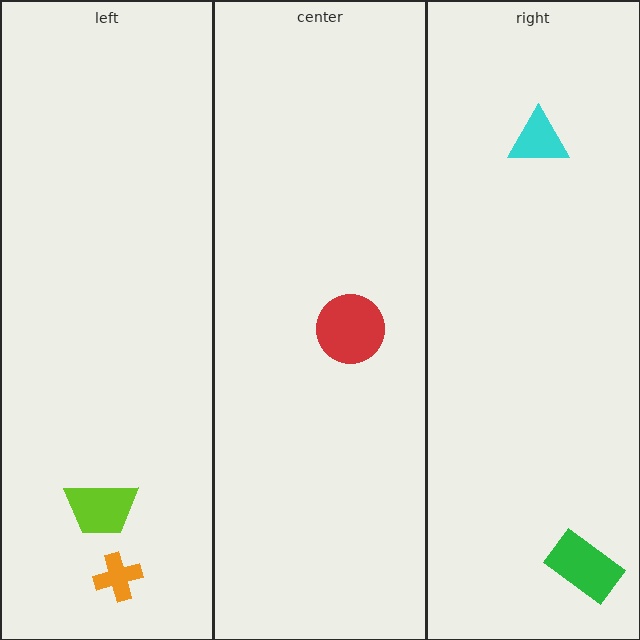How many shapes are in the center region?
1.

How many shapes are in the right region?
2.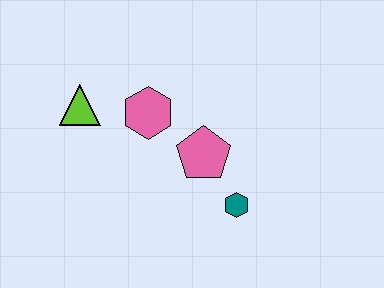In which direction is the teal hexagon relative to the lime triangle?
The teal hexagon is to the right of the lime triangle.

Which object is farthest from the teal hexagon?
The lime triangle is farthest from the teal hexagon.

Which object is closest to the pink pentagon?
The teal hexagon is closest to the pink pentagon.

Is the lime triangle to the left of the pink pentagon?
Yes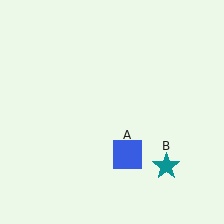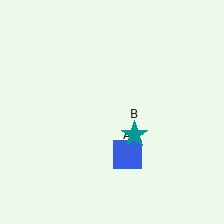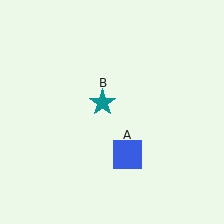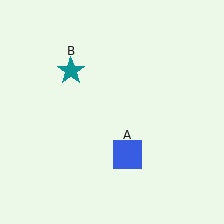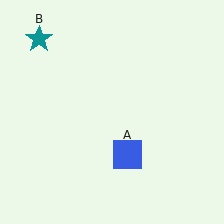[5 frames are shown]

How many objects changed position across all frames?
1 object changed position: teal star (object B).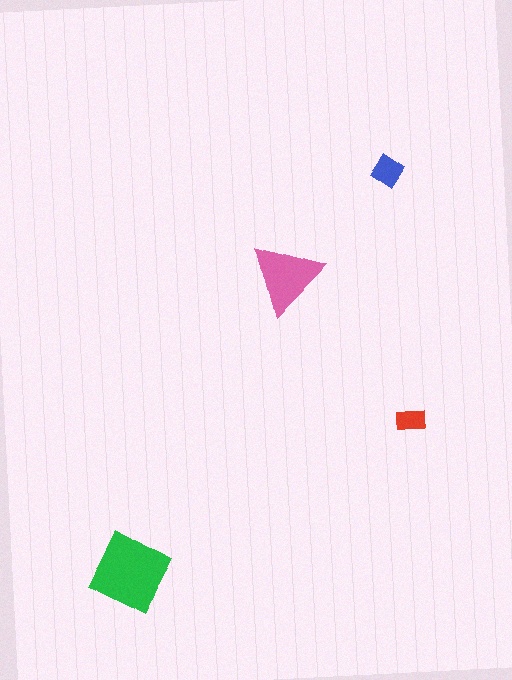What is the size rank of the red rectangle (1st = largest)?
4th.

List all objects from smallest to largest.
The red rectangle, the blue diamond, the pink triangle, the green square.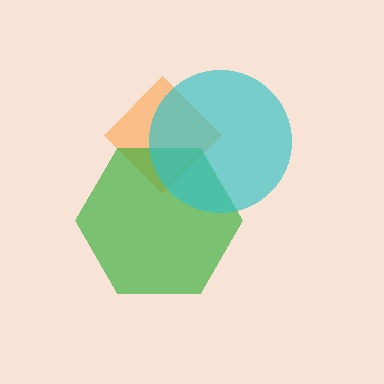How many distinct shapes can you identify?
There are 3 distinct shapes: an orange diamond, a green hexagon, a cyan circle.